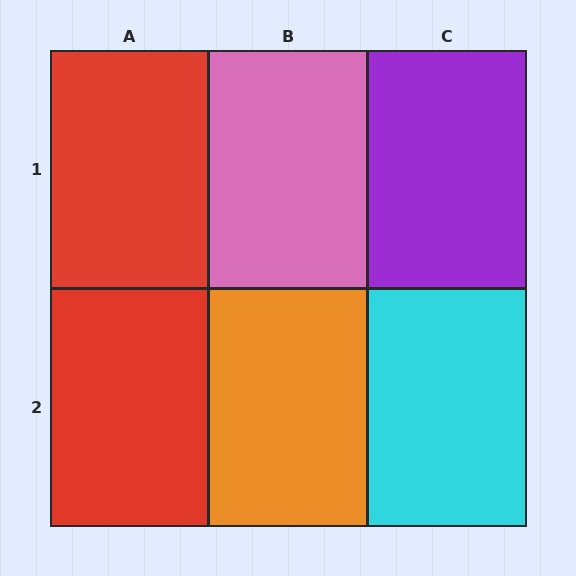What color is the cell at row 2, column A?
Red.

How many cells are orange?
1 cell is orange.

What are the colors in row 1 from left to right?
Red, pink, purple.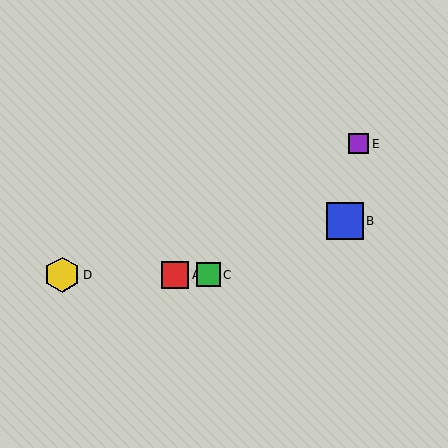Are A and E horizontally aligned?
No, A is at y≈275 and E is at y≈144.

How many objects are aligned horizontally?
3 objects (A, C, D) are aligned horizontally.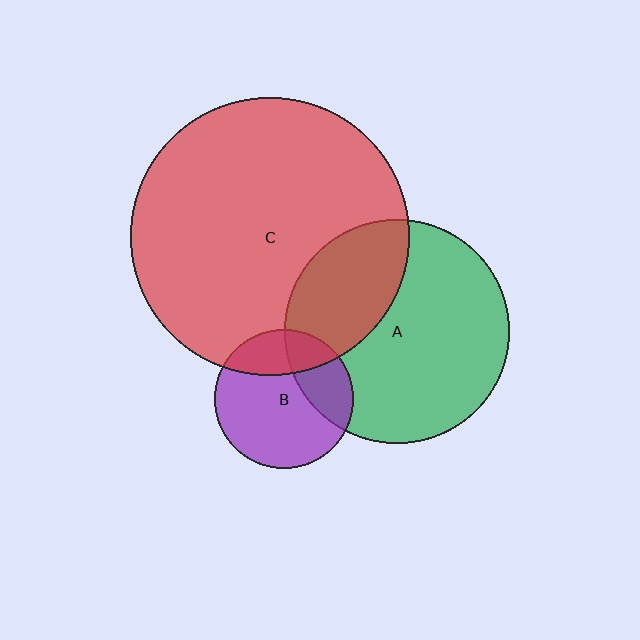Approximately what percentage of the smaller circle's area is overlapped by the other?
Approximately 25%.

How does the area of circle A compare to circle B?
Approximately 2.6 times.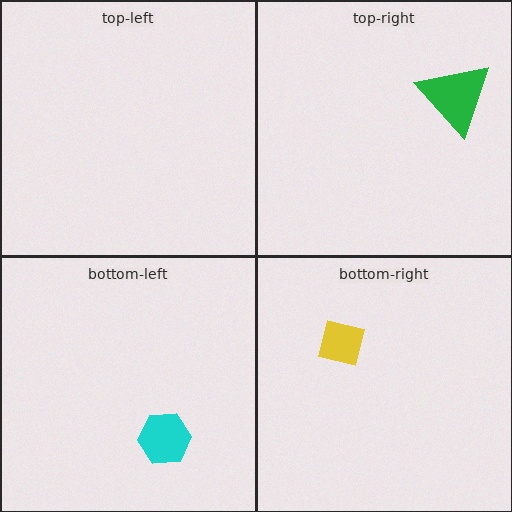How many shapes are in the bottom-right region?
1.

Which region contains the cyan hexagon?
The bottom-left region.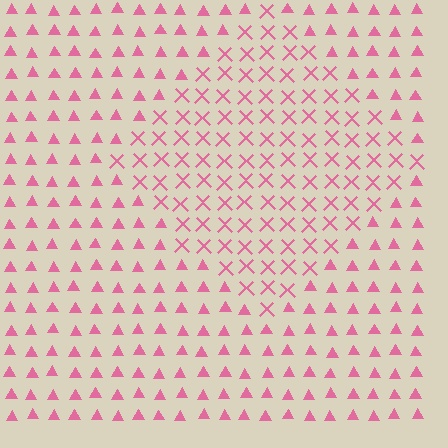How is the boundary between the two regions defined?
The boundary is defined by a change in element shape: X marks inside vs. triangles outside. All elements share the same color and spacing.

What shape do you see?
I see a diamond.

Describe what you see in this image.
The image is filled with small pink elements arranged in a uniform grid. A diamond-shaped region contains X marks, while the surrounding area contains triangles. The boundary is defined purely by the change in element shape.